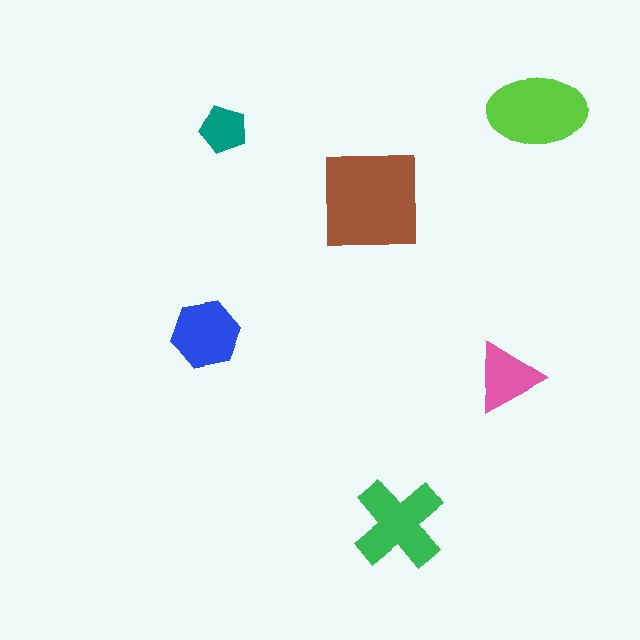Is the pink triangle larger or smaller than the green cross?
Smaller.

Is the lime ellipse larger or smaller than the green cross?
Larger.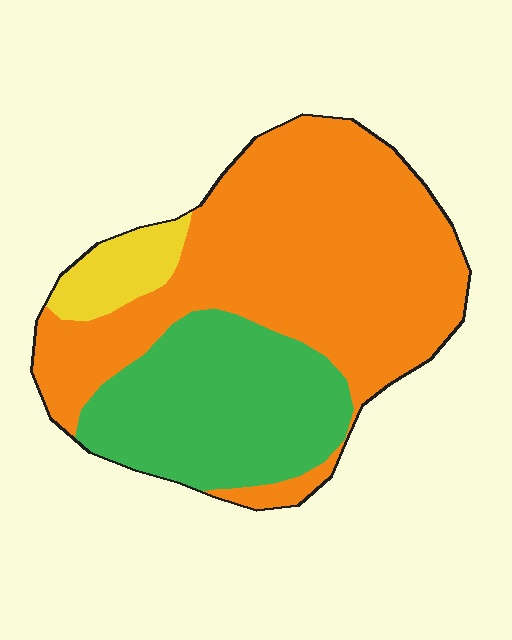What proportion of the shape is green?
Green covers about 30% of the shape.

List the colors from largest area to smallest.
From largest to smallest: orange, green, yellow.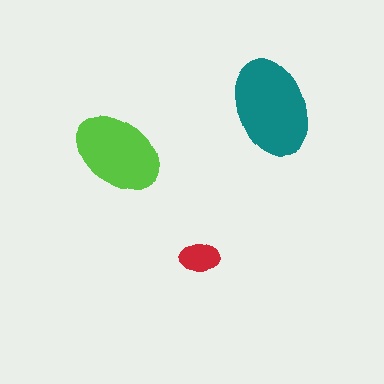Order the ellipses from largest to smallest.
the teal one, the lime one, the red one.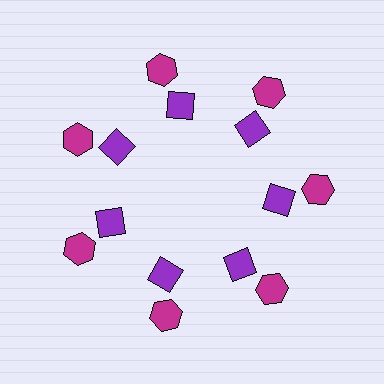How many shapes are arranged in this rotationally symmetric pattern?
There are 14 shapes, arranged in 7 groups of 2.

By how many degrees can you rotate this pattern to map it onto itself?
The pattern maps onto itself every 51 degrees of rotation.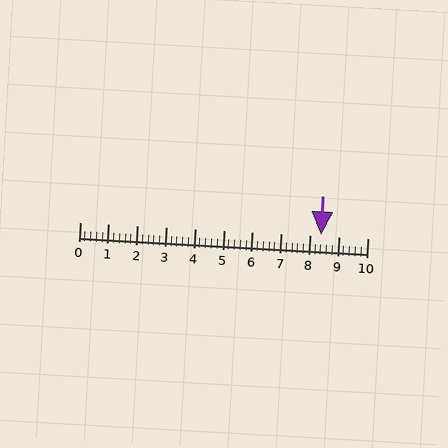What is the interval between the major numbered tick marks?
The major tick marks are spaced 1 units apart.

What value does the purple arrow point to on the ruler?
The purple arrow points to approximately 8.4.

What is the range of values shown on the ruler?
The ruler shows values from 0 to 10.